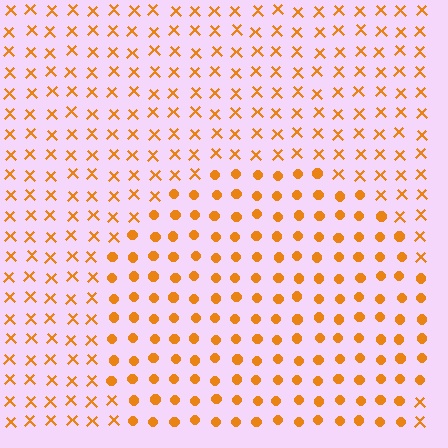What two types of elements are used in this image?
The image uses circles inside the circle region and X marks outside it.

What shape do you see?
I see a circle.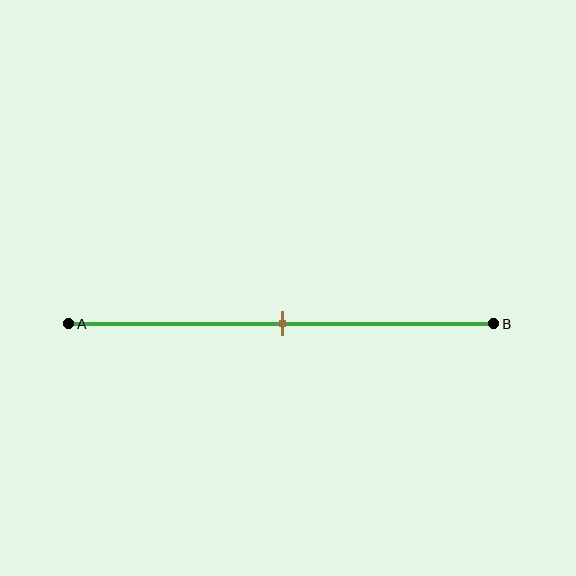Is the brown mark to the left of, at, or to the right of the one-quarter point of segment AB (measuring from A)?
The brown mark is to the right of the one-quarter point of segment AB.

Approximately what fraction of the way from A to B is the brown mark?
The brown mark is approximately 50% of the way from A to B.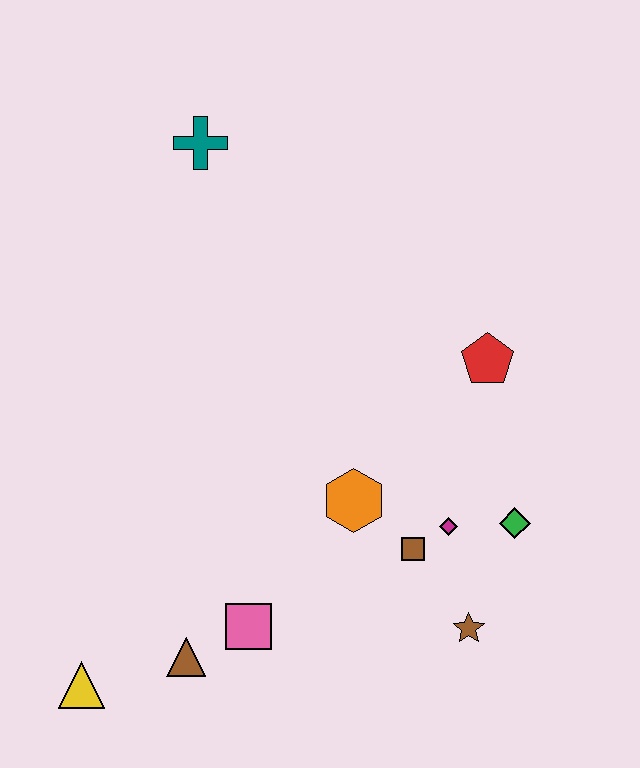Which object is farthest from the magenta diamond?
The teal cross is farthest from the magenta diamond.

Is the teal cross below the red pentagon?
No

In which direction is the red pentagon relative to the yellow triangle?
The red pentagon is to the right of the yellow triangle.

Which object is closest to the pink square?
The brown triangle is closest to the pink square.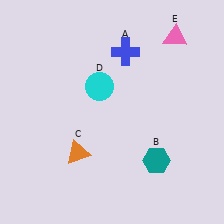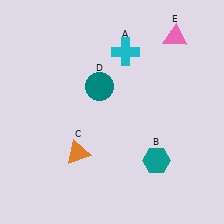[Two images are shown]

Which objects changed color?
A changed from blue to cyan. D changed from cyan to teal.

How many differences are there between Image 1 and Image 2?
There are 2 differences between the two images.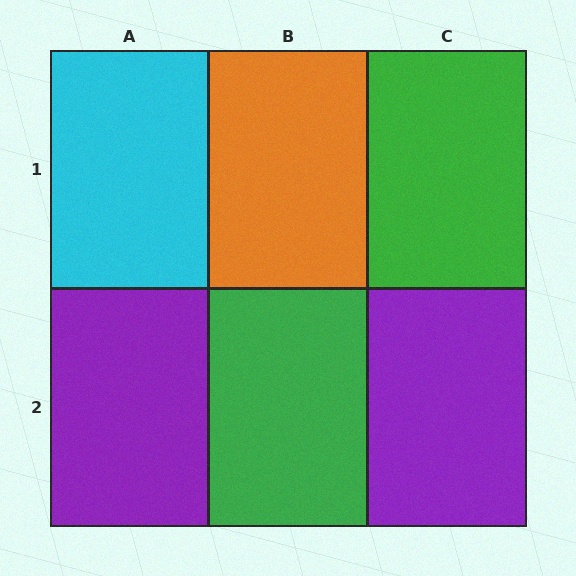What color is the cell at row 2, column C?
Purple.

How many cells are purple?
2 cells are purple.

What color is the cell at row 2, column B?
Green.